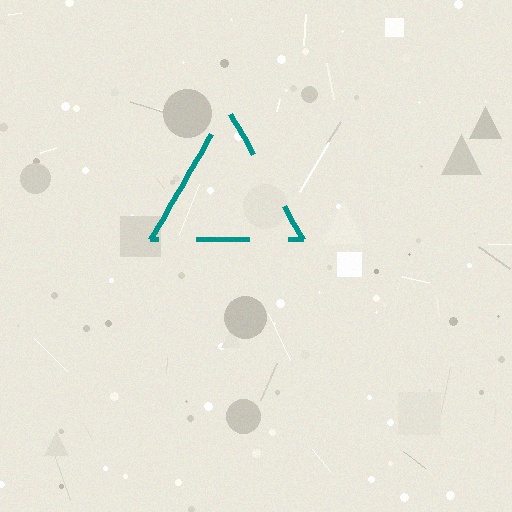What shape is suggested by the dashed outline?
The dashed outline suggests a triangle.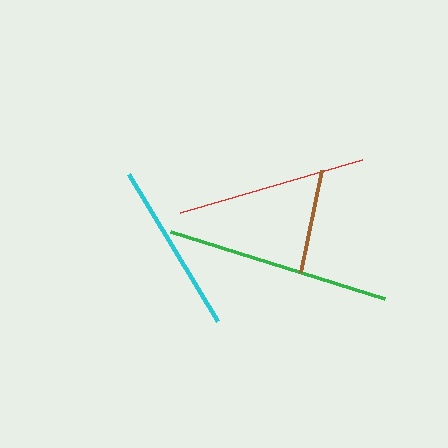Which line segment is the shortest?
The brown line is the shortest at approximately 104 pixels.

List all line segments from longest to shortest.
From longest to shortest: green, red, cyan, brown.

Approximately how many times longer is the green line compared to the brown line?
The green line is approximately 2.2 times the length of the brown line.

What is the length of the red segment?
The red segment is approximately 190 pixels long.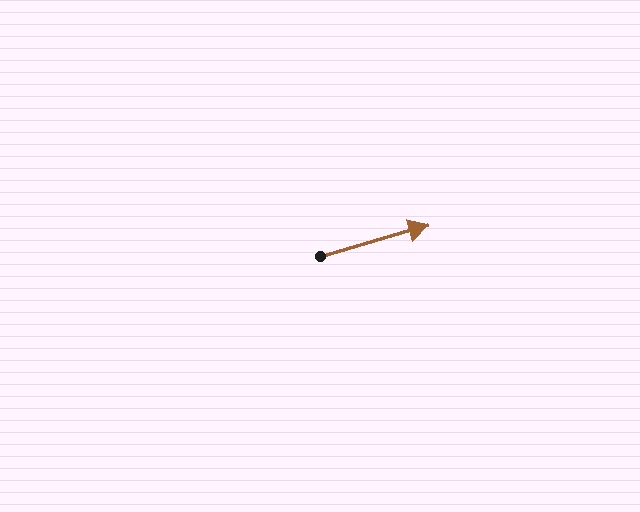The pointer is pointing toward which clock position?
Roughly 2 o'clock.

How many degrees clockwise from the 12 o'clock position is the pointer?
Approximately 74 degrees.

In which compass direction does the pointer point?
East.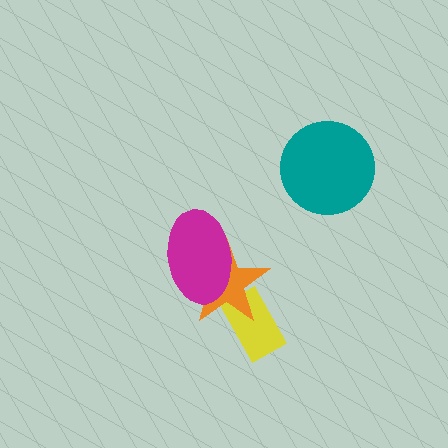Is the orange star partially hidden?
Yes, it is partially covered by another shape.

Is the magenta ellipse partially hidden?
No, no other shape covers it.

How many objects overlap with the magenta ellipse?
1 object overlaps with the magenta ellipse.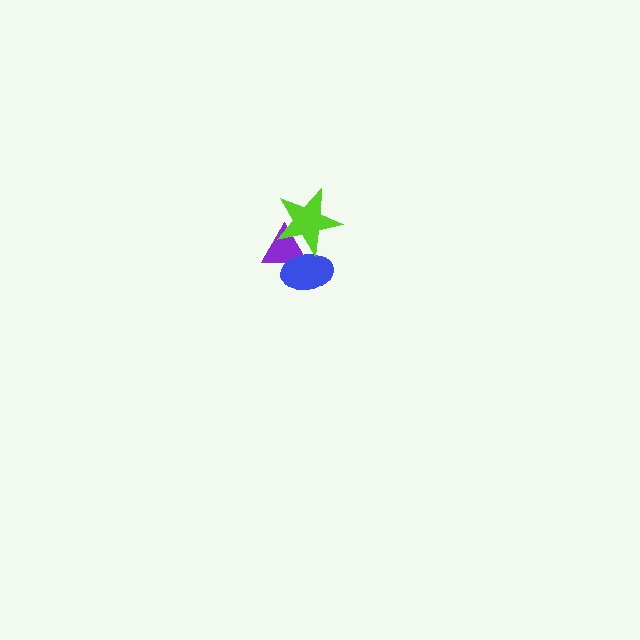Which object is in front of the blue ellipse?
The lime star is in front of the blue ellipse.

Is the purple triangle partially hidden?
Yes, it is partially covered by another shape.